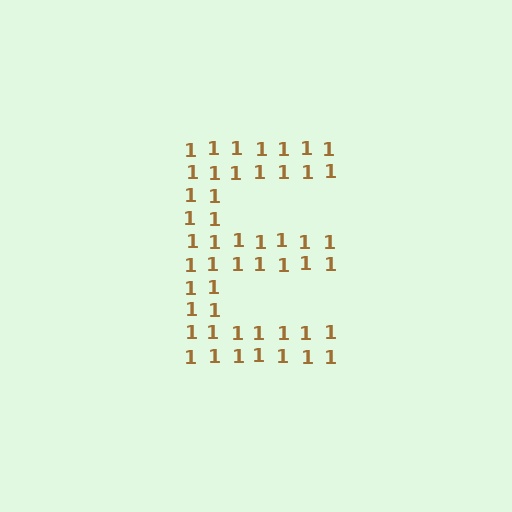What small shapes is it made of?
It is made of small digit 1's.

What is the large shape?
The large shape is the letter E.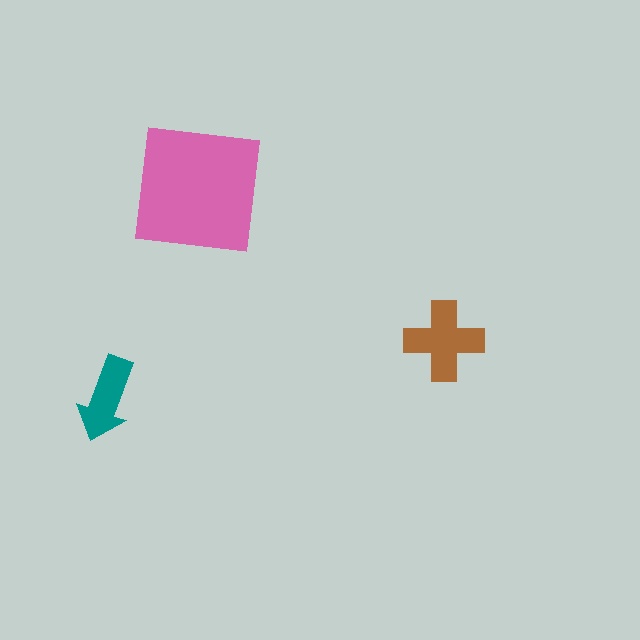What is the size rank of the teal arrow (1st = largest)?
3rd.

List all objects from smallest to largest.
The teal arrow, the brown cross, the pink square.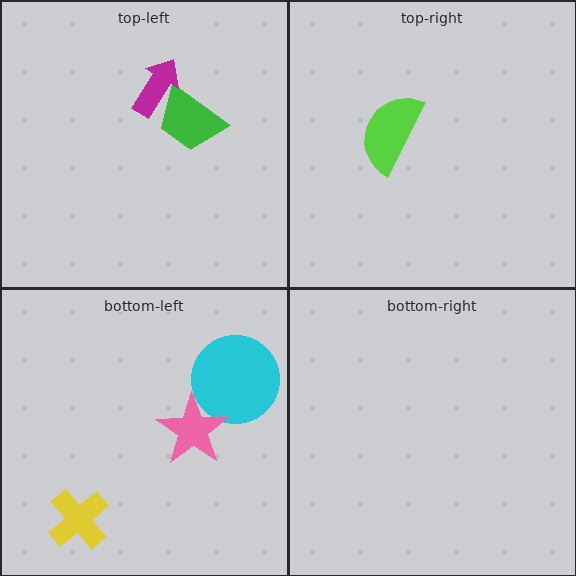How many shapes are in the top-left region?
2.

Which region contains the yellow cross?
The bottom-left region.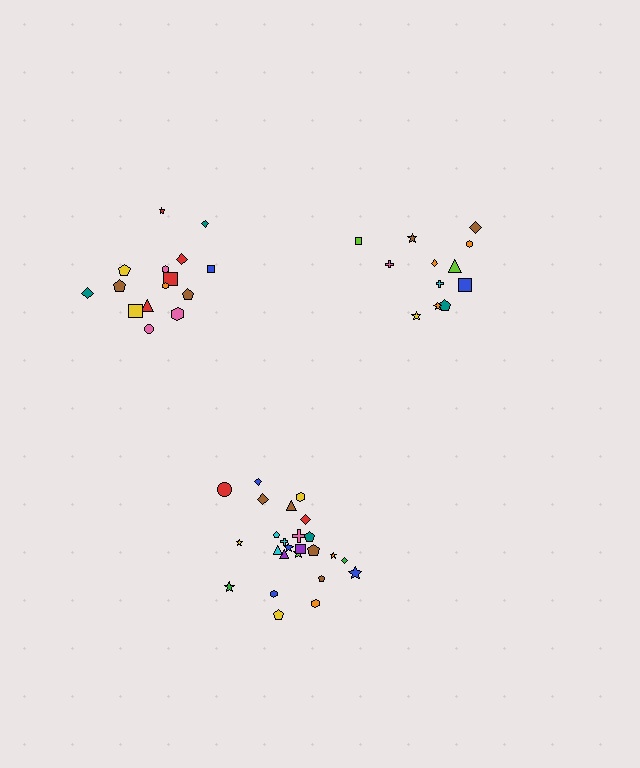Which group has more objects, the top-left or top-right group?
The top-left group.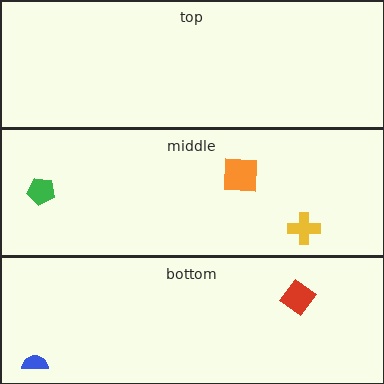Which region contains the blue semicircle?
The bottom region.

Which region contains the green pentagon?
The middle region.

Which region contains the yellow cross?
The middle region.